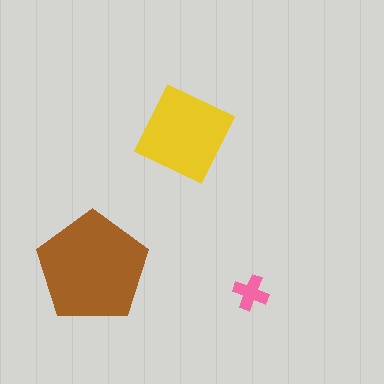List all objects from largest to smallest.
The brown pentagon, the yellow diamond, the pink cross.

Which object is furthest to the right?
The pink cross is rightmost.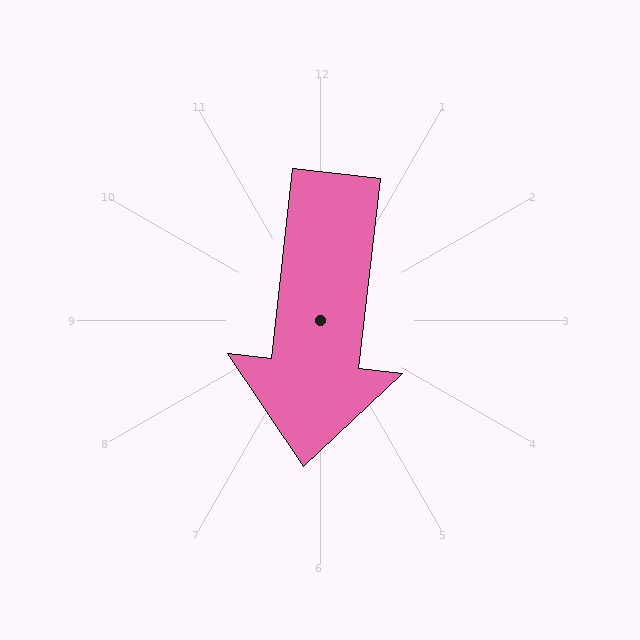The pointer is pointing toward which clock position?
Roughly 6 o'clock.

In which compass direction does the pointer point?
South.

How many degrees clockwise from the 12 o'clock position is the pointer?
Approximately 187 degrees.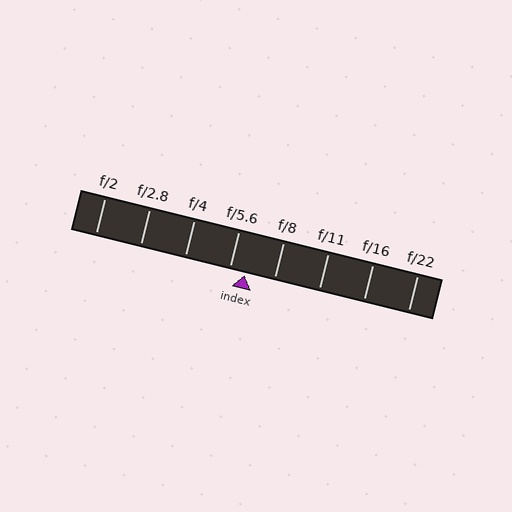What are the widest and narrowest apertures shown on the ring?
The widest aperture shown is f/2 and the narrowest is f/22.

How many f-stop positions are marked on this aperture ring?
There are 8 f-stop positions marked.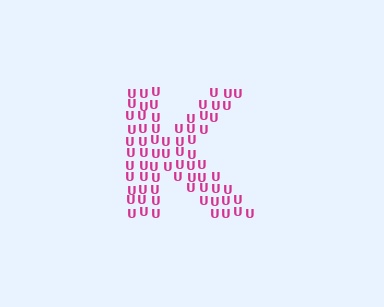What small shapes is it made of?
It is made of small letter U's.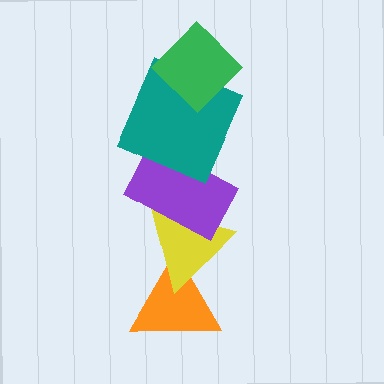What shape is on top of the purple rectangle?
The teal square is on top of the purple rectangle.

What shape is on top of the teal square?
The green diamond is on top of the teal square.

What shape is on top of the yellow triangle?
The purple rectangle is on top of the yellow triangle.